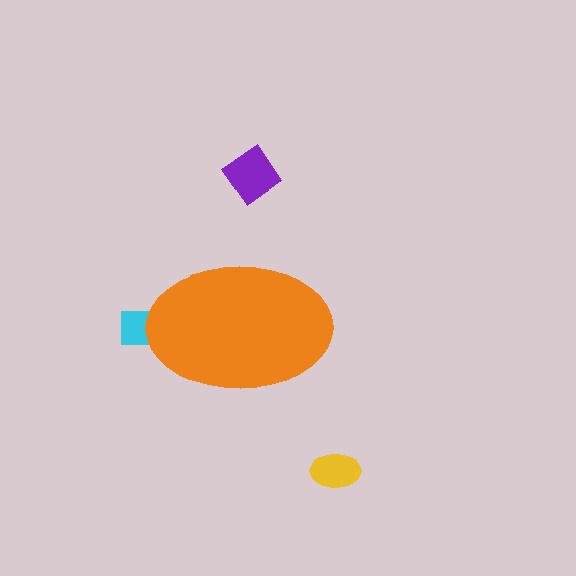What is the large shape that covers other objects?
An orange ellipse.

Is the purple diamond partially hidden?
No, the purple diamond is fully visible.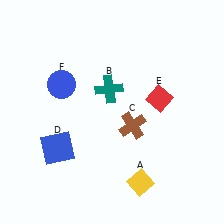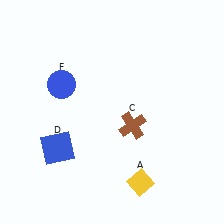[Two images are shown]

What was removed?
The red diamond (E), the teal cross (B) were removed in Image 2.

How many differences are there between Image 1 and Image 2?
There are 2 differences between the two images.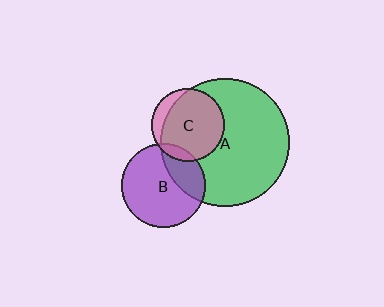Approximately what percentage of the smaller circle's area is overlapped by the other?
Approximately 30%.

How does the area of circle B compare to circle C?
Approximately 1.3 times.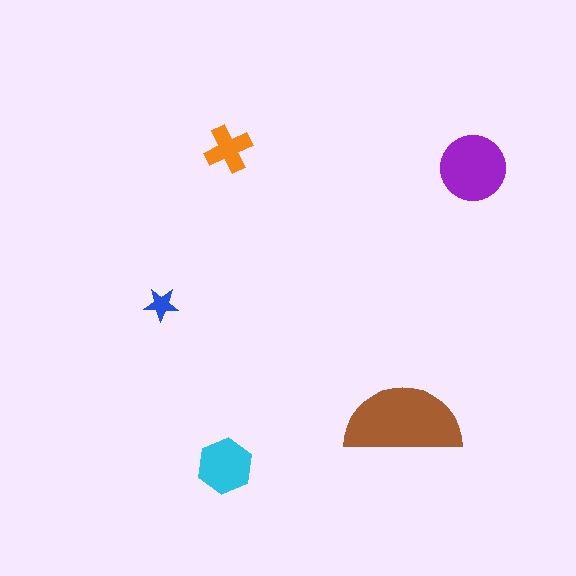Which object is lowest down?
The cyan hexagon is bottommost.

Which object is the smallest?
The blue star.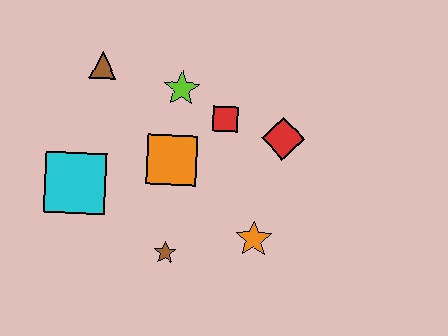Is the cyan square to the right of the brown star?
No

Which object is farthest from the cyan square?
The red diamond is farthest from the cyan square.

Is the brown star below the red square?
Yes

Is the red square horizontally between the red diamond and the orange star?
No